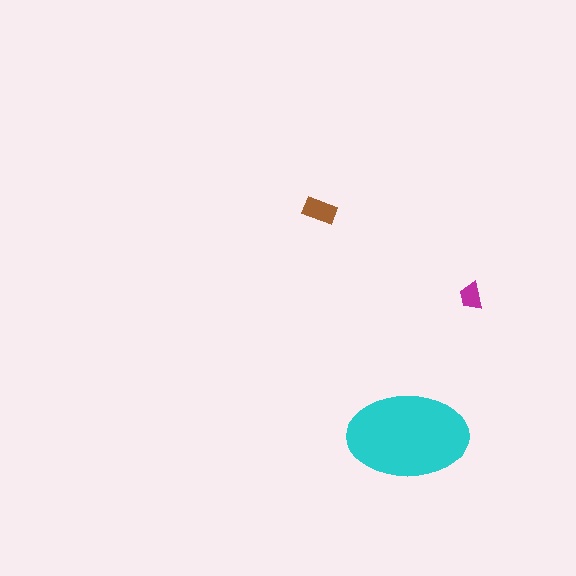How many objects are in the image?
There are 3 objects in the image.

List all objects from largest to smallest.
The cyan ellipse, the brown rectangle, the magenta trapezoid.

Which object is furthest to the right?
The magenta trapezoid is rightmost.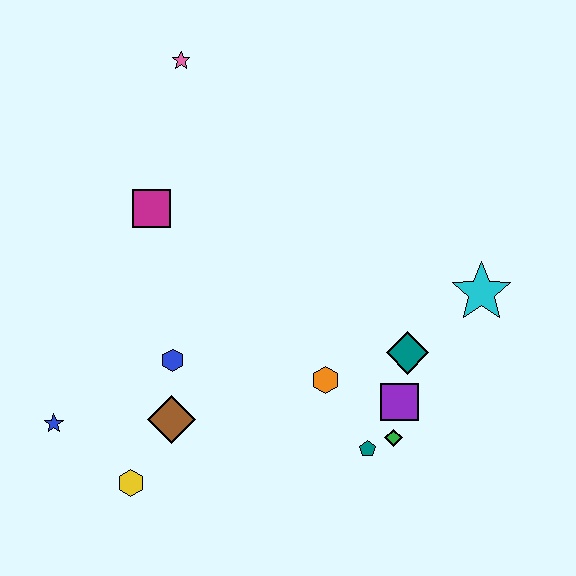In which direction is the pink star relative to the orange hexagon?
The pink star is above the orange hexagon.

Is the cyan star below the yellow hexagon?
No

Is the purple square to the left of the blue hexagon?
No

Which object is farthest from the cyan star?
The blue star is farthest from the cyan star.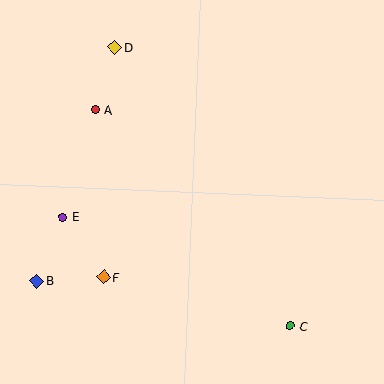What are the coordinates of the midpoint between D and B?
The midpoint between D and B is at (76, 164).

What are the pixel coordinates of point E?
Point E is at (62, 217).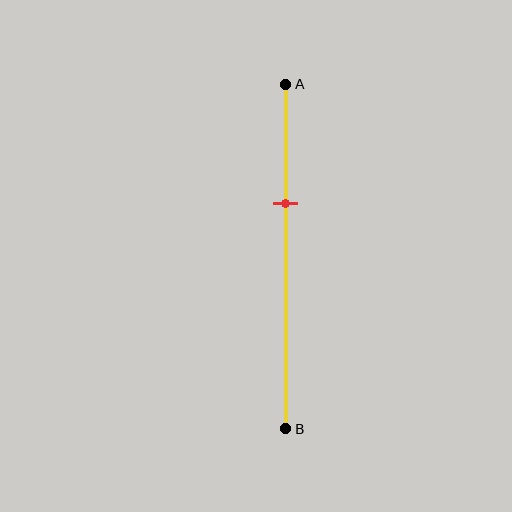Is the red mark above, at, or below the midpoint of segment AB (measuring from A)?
The red mark is above the midpoint of segment AB.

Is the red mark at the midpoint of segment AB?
No, the mark is at about 35% from A, not at the 50% midpoint.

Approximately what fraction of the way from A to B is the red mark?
The red mark is approximately 35% of the way from A to B.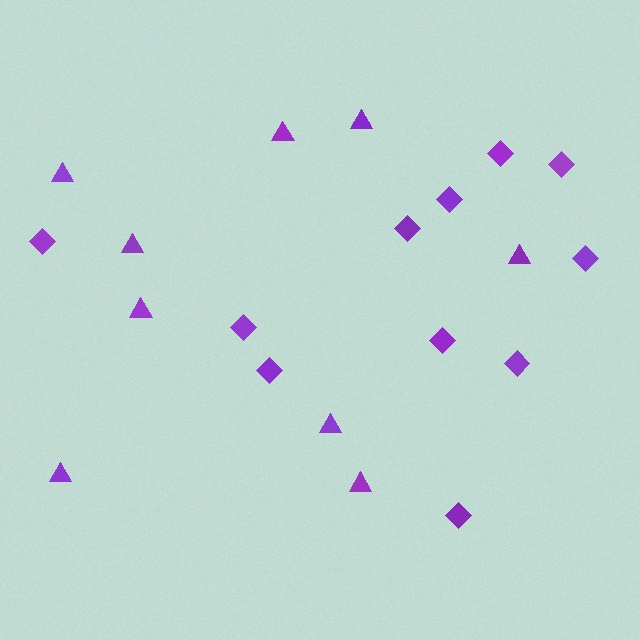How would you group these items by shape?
There are 2 groups: one group of triangles (9) and one group of diamonds (11).